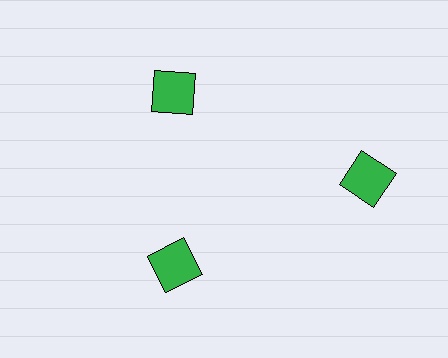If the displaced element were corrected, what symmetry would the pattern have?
It would have 3-fold rotational symmetry — the pattern would map onto itself every 120 degrees.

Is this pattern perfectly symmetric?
No. The 3 green squares are arranged in a ring, but one element near the 3 o'clock position is pushed outward from the center, breaking the 3-fold rotational symmetry.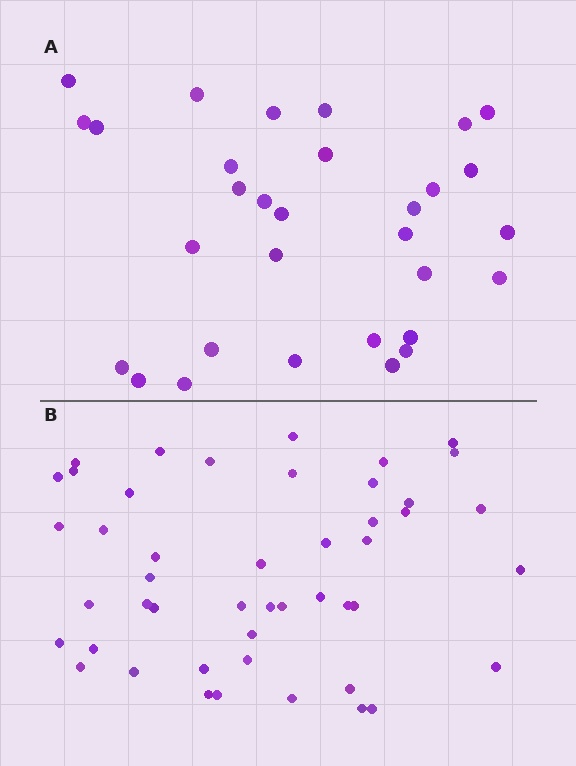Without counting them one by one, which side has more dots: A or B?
Region B (the bottom region) has more dots.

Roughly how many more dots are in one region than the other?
Region B has approximately 15 more dots than region A.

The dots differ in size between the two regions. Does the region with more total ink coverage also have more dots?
No. Region A has more total ink coverage because its dots are larger, but region B actually contains more individual dots. Total area can be misleading — the number of items is what matters here.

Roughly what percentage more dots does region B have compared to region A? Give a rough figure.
About 50% more.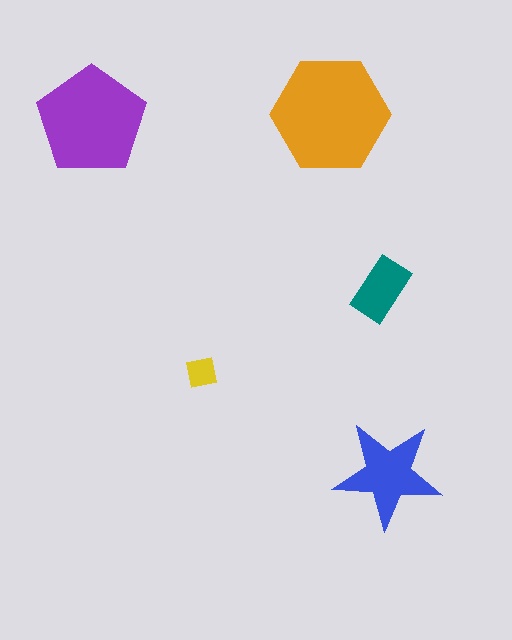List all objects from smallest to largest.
The yellow square, the teal rectangle, the blue star, the purple pentagon, the orange hexagon.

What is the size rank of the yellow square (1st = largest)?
5th.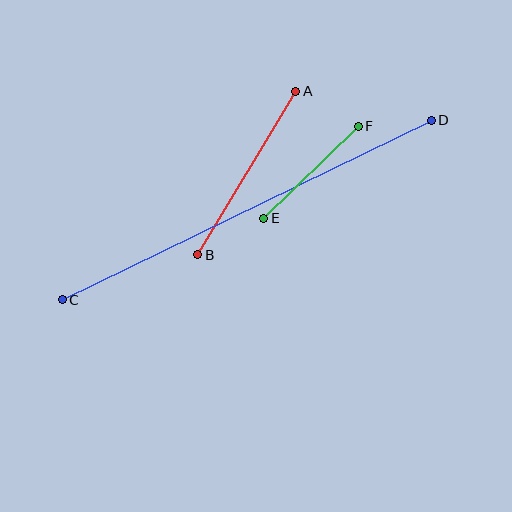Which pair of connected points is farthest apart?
Points C and D are farthest apart.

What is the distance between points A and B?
The distance is approximately 191 pixels.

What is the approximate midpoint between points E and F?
The midpoint is at approximately (311, 172) pixels.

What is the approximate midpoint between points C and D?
The midpoint is at approximately (247, 210) pixels.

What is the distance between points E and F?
The distance is approximately 132 pixels.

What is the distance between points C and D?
The distance is approximately 410 pixels.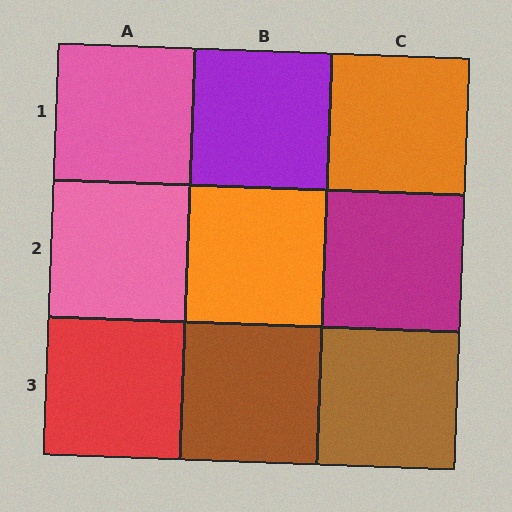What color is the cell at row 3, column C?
Brown.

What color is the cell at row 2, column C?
Magenta.